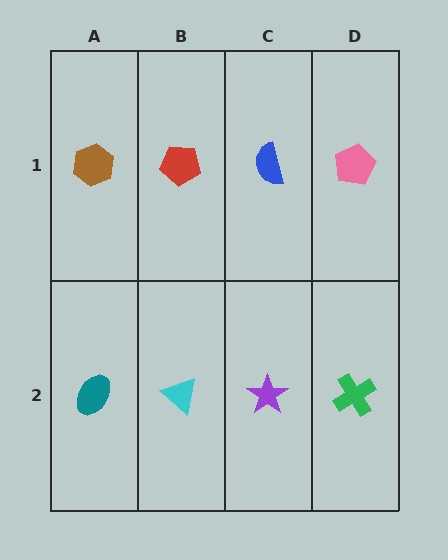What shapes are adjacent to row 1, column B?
A cyan triangle (row 2, column B), a brown hexagon (row 1, column A), a blue semicircle (row 1, column C).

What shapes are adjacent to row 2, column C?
A blue semicircle (row 1, column C), a cyan triangle (row 2, column B), a green cross (row 2, column D).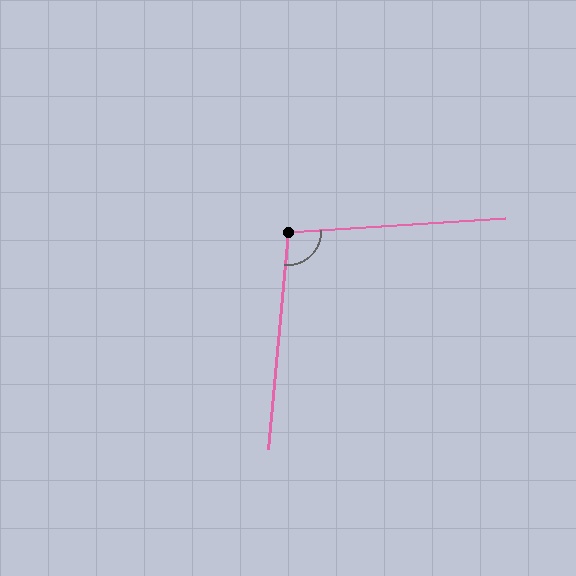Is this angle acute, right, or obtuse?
It is obtuse.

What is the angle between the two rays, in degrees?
Approximately 99 degrees.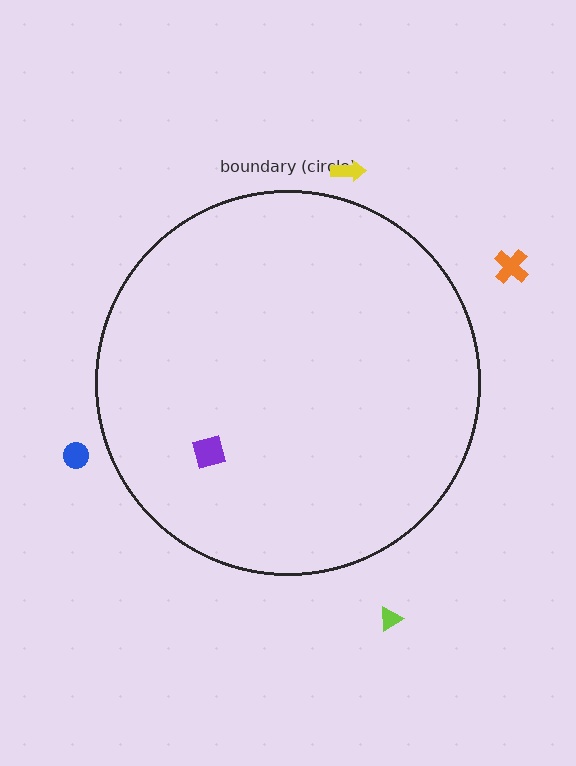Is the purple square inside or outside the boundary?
Inside.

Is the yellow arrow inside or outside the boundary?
Outside.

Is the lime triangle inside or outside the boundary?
Outside.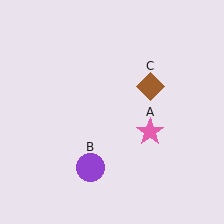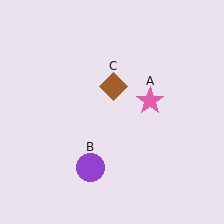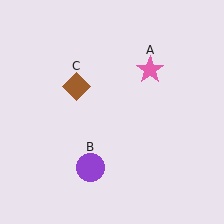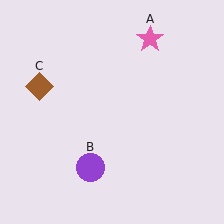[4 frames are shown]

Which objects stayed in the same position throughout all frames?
Purple circle (object B) remained stationary.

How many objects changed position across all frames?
2 objects changed position: pink star (object A), brown diamond (object C).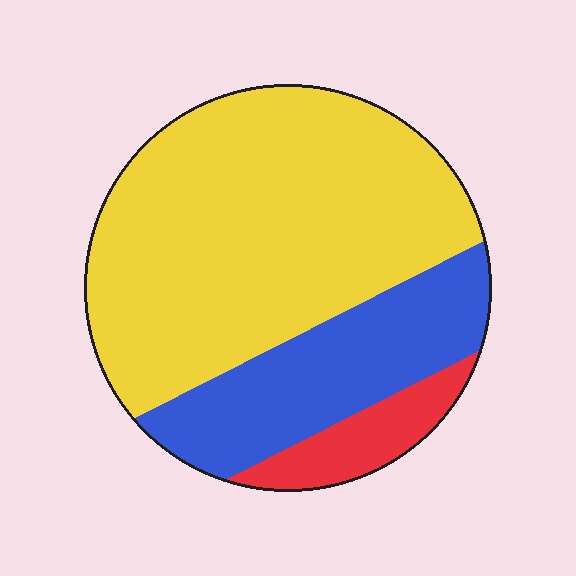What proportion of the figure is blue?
Blue takes up about one quarter (1/4) of the figure.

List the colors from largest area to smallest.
From largest to smallest: yellow, blue, red.